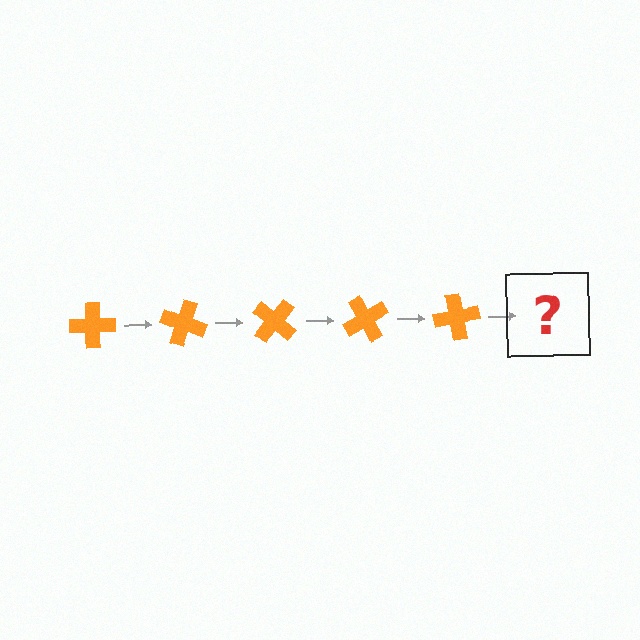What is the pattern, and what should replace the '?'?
The pattern is that the cross rotates 20 degrees each step. The '?' should be an orange cross rotated 100 degrees.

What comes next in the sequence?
The next element should be an orange cross rotated 100 degrees.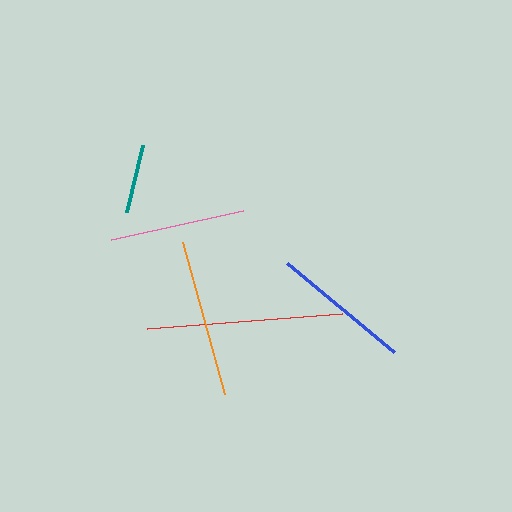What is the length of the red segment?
The red segment is approximately 195 pixels long.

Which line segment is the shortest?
The teal line is the shortest at approximately 69 pixels.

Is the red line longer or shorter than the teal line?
The red line is longer than the teal line.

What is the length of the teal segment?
The teal segment is approximately 69 pixels long.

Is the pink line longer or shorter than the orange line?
The orange line is longer than the pink line.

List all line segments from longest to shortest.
From longest to shortest: red, orange, blue, pink, teal.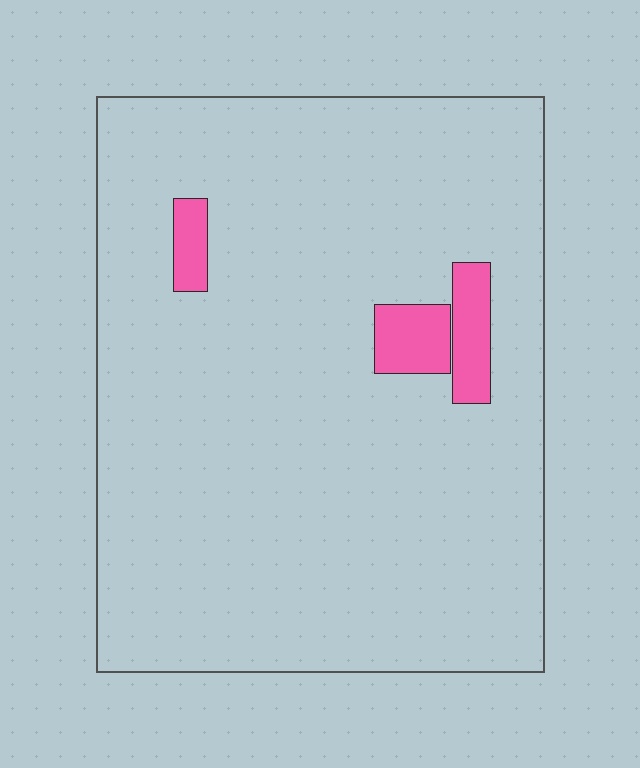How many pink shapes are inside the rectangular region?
3.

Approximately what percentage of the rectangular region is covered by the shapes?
Approximately 5%.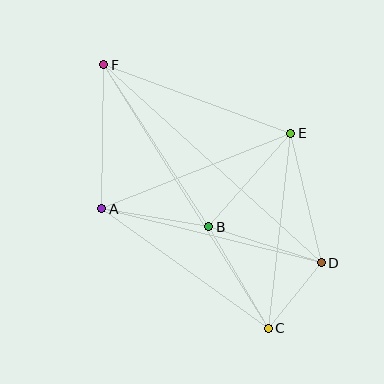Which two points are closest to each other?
Points C and D are closest to each other.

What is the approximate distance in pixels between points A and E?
The distance between A and E is approximately 204 pixels.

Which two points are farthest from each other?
Points C and F are farthest from each other.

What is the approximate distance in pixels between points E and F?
The distance between E and F is approximately 199 pixels.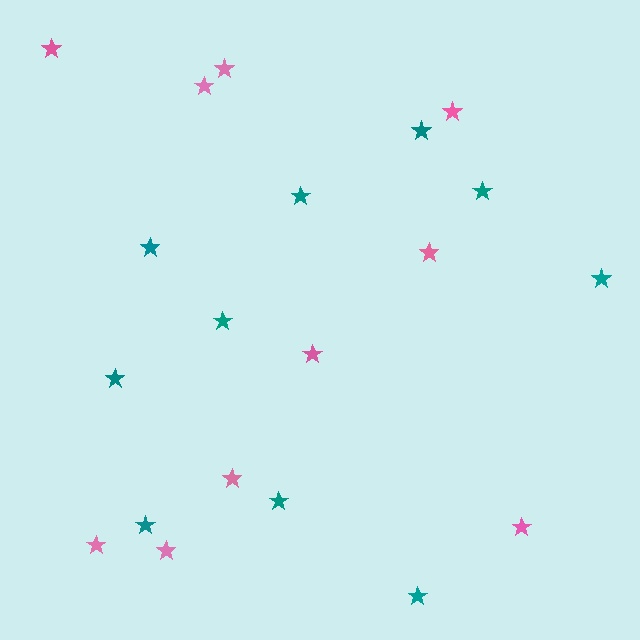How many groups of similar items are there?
There are 2 groups: one group of pink stars (10) and one group of teal stars (10).